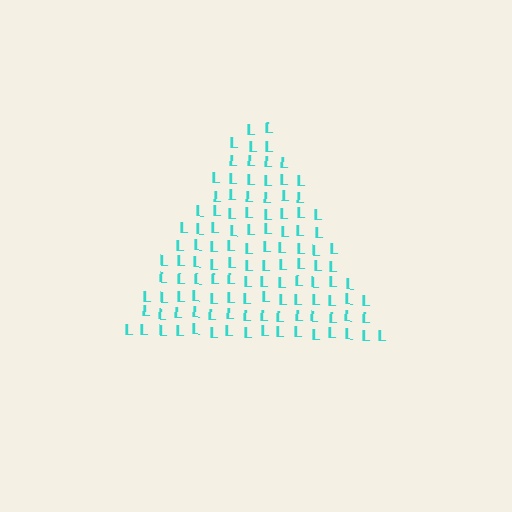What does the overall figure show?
The overall figure shows a triangle.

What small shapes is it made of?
It is made of small letter L's.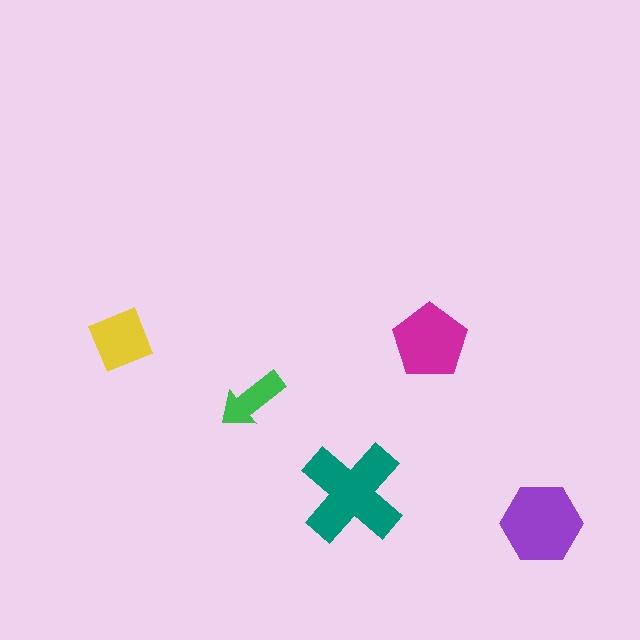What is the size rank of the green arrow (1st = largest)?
5th.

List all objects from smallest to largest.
The green arrow, the yellow diamond, the magenta pentagon, the purple hexagon, the teal cross.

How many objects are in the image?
There are 5 objects in the image.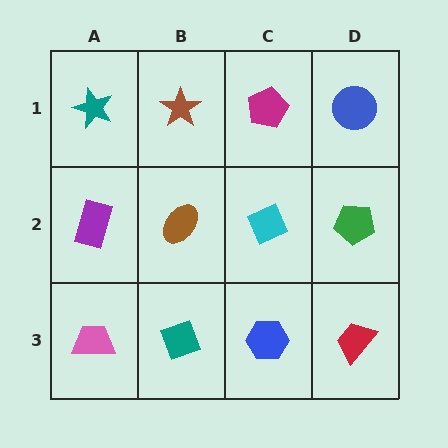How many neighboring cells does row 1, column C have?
3.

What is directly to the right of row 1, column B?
A magenta pentagon.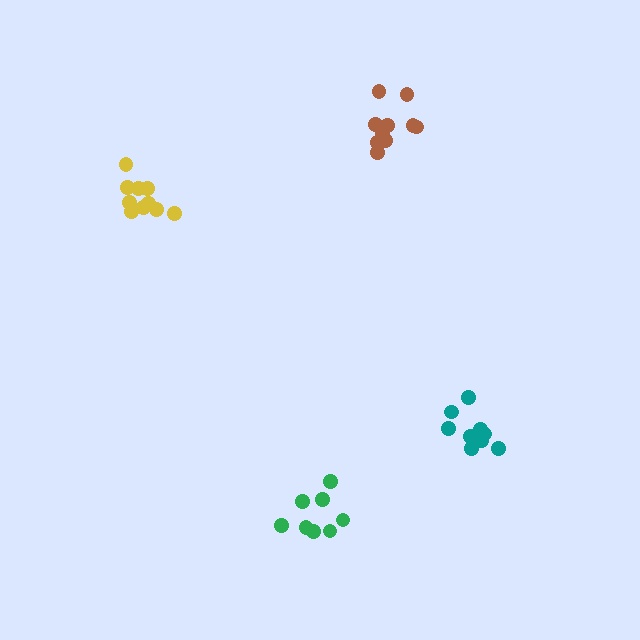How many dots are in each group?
Group 1: 8 dots, Group 2: 10 dots, Group 3: 11 dots, Group 4: 10 dots (39 total).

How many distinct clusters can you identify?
There are 4 distinct clusters.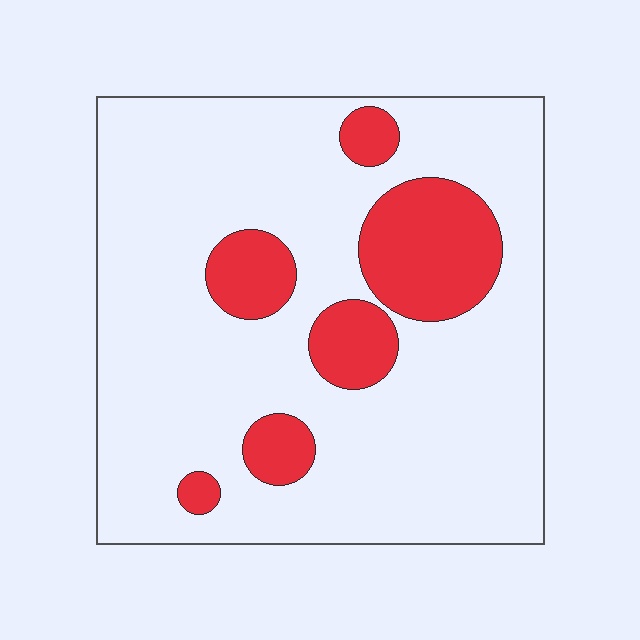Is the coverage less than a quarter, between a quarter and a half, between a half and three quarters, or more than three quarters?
Less than a quarter.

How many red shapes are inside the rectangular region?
6.